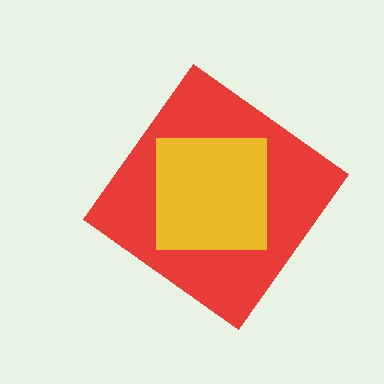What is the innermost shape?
The yellow square.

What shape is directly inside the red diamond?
The yellow square.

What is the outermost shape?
The red diamond.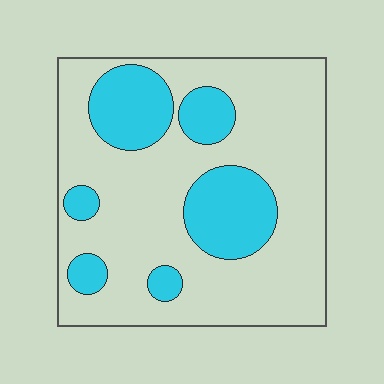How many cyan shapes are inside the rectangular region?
6.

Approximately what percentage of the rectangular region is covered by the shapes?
Approximately 25%.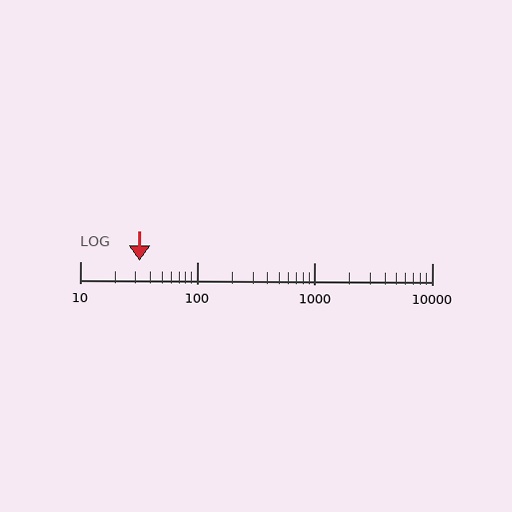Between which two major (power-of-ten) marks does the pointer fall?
The pointer is between 10 and 100.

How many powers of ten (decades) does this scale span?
The scale spans 3 decades, from 10 to 10000.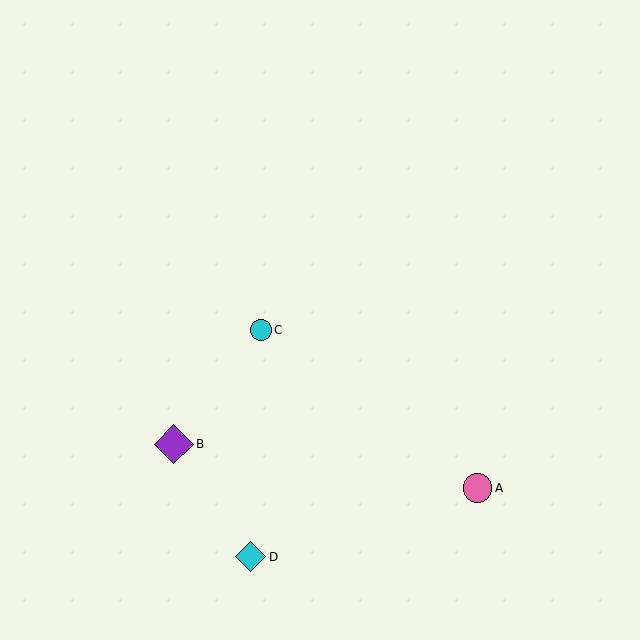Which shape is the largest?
The purple diamond (labeled B) is the largest.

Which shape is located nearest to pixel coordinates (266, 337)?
The cyan circle (labeled C) at (261, 330) is nearest to that location.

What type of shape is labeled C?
Shape C is a cyan circle.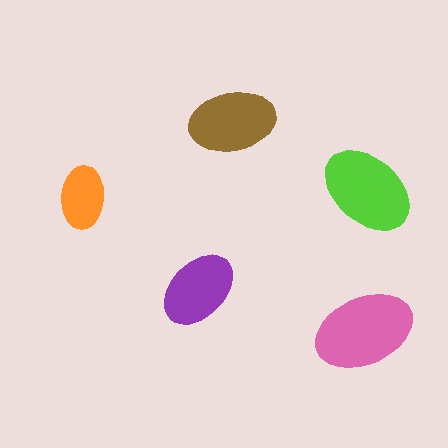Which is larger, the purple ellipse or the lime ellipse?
The lime one.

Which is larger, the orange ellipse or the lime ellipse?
The lime one.